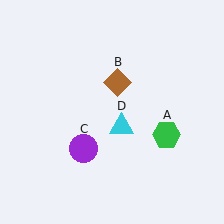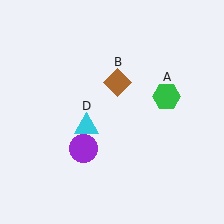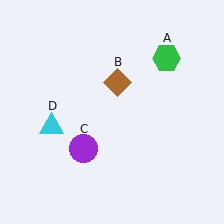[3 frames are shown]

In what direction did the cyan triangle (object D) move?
The cyan triangle (object D) moved left.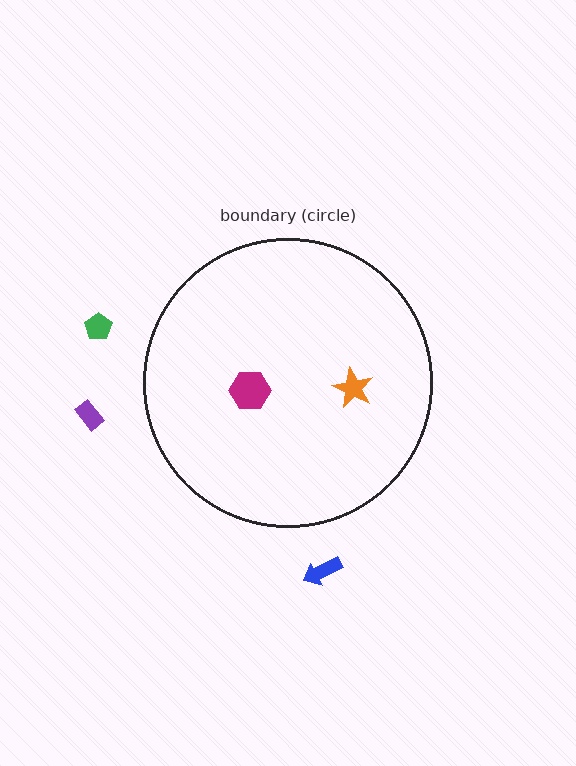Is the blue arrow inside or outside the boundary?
Outside.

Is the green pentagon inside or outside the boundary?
Outside.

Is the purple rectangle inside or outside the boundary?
Outside.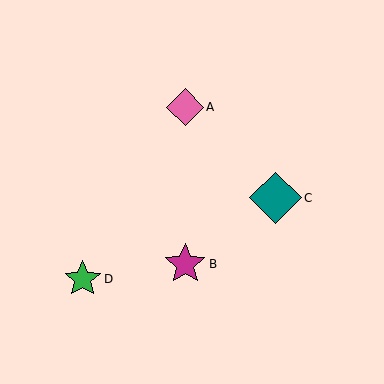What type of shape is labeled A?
Shape A is a pink diamond.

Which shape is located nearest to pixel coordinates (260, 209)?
The teal diamond (labeled C) at (275, 198) is nearest to that location.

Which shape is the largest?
The teal diamond (labeled C) is the largest.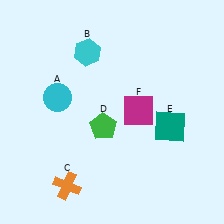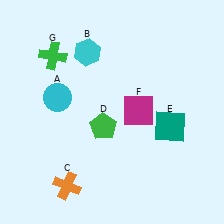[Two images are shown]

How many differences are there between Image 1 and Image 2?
There is 1 difference between the two images.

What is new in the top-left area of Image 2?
A green cross (G) was added in the top-left area of Image 2.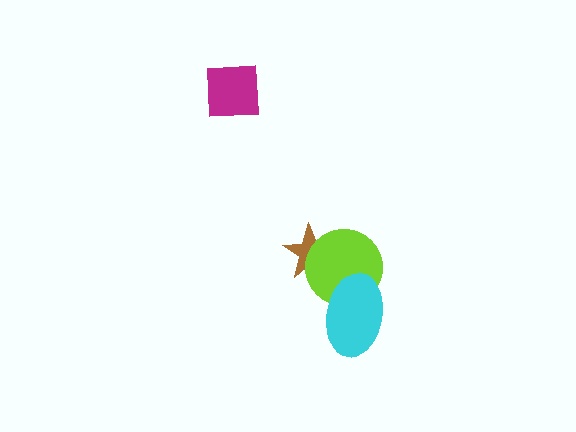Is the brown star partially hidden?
Yes, it is partially covered by another shape.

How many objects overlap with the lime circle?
2 objects overlap with the lime circle.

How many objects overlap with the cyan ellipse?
1 object overlaps with the cyan ellipse.